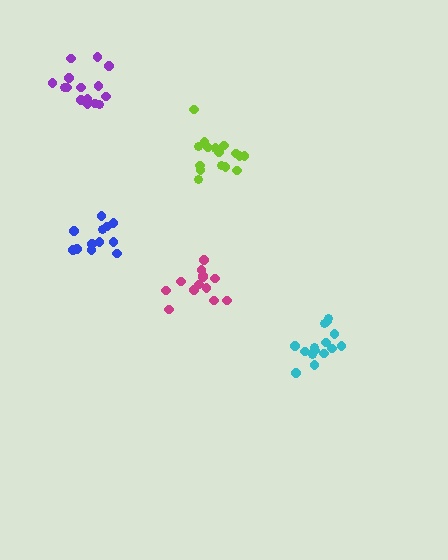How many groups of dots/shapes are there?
There are 5 groups.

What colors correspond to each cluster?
The clusters are colored: cyan, lime, magenta, purple, blue.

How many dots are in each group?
Group 1: 15 dots, Group 2: 17 dots, Group 3: 13 dots, Group 4: 15 dots, Group 5: 12 dots (72 total).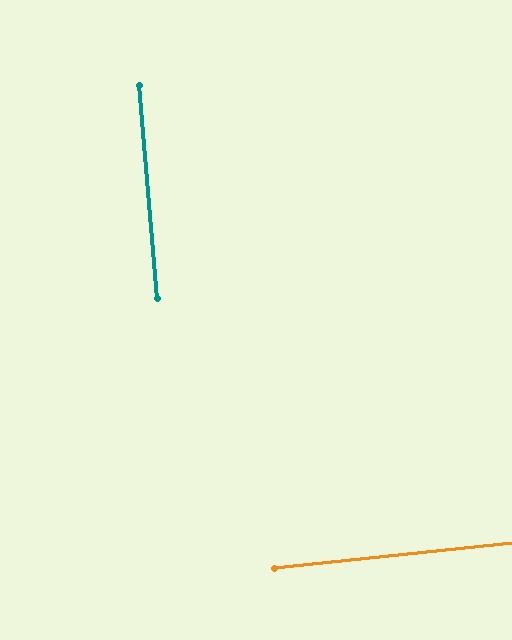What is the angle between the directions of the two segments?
Approximately 89 degrees.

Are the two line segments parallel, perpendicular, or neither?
Perpendicular — they meet at approximately 89°.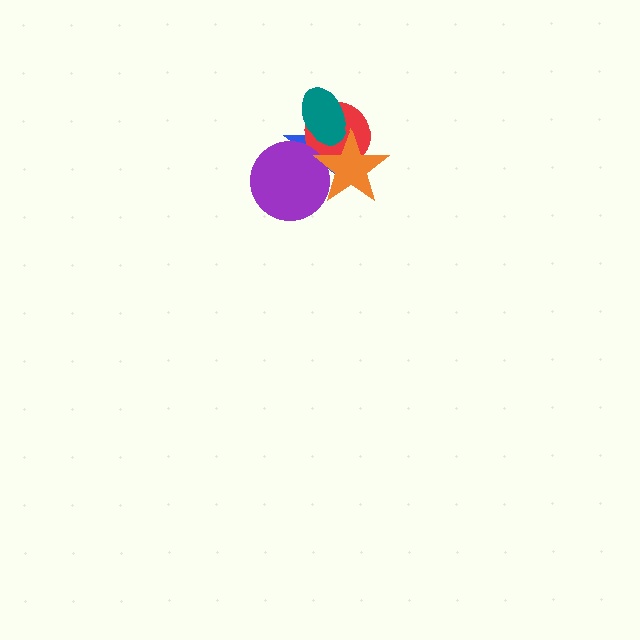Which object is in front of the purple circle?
The orange star is in front of the purple circle.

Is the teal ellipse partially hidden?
Yes, it is partially covered by another shape.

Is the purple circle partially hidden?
Yes, it is partially covered by another shape.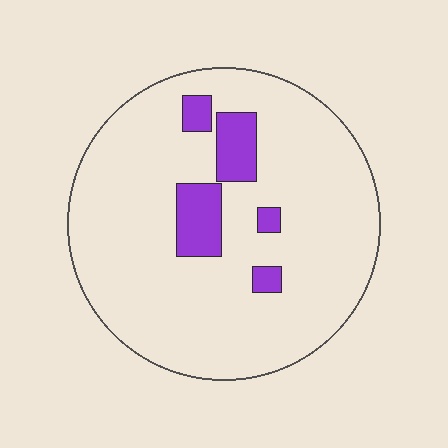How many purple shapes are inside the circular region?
5.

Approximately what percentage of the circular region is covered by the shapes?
Approximately 10%.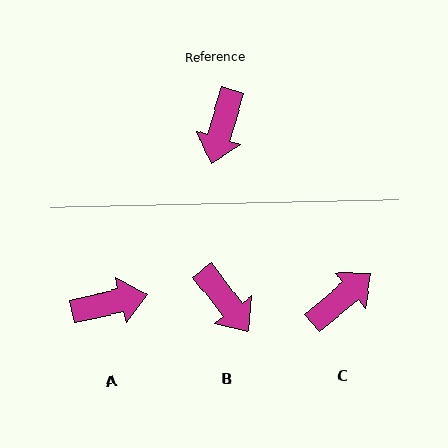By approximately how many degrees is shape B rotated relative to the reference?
Approximately 53 degrees counter-clockwise.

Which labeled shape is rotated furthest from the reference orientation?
C, about 147 degrees away.